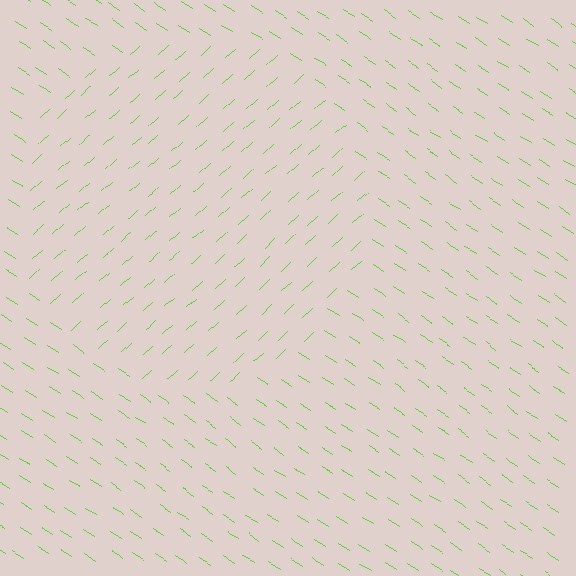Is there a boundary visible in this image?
Yes, there is a texture boundary formed by a change in line orientation.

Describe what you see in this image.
The image is filled with small lime line segments. A circle region in the image has lines oriented differently from the surrounding lines, creating a visible texture boundary.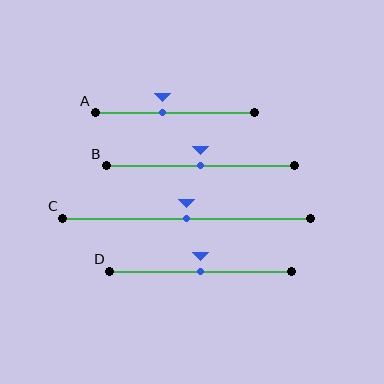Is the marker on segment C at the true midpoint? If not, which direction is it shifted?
Yes, the marker on segment C is at the true midpoint.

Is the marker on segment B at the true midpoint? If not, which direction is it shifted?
Yes, the marker on segment B is at the true midpoint.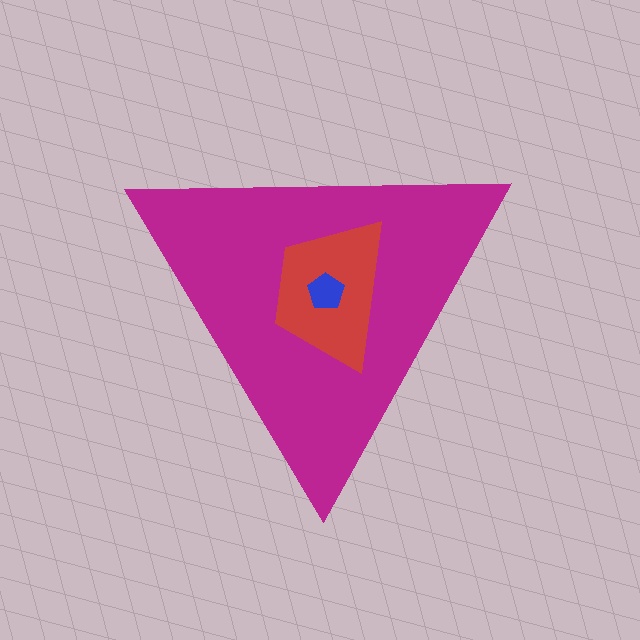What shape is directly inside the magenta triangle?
The red trapezoid.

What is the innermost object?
The blue pentagon.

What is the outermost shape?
The magenta triangle.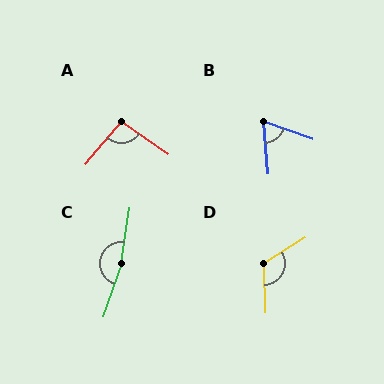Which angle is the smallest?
B, at approximately 66 degrees.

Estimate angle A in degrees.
Approximately 95 degrees.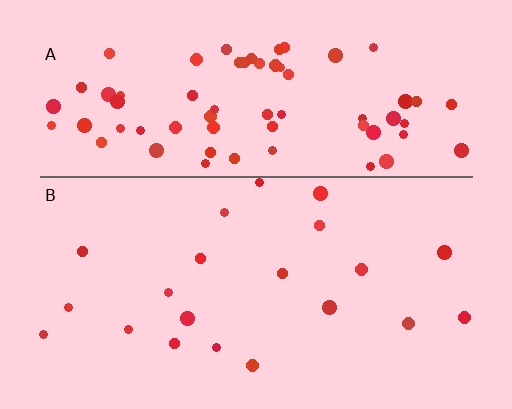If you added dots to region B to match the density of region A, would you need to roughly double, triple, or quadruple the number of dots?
Approximately quadruple.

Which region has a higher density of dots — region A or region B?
A (the top).